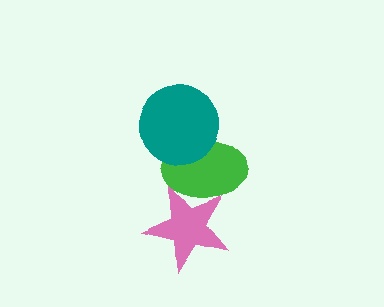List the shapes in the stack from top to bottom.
From top to bottom: the teal circle, the green ellipse, the pink star.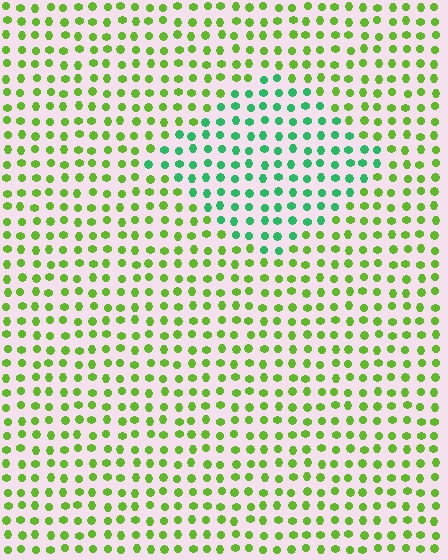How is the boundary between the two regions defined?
The boundary is defined purely by a slight shift in hue (about 46 degrees). Spacing, size, and orientation are identical on both sides.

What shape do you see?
I see a diamond.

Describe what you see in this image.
The image is filled with small lime elements in a uniform arrangement. A diamond-shaped region is visible where the elements are tinted to a slightly different hue, forming a subtle color boundary.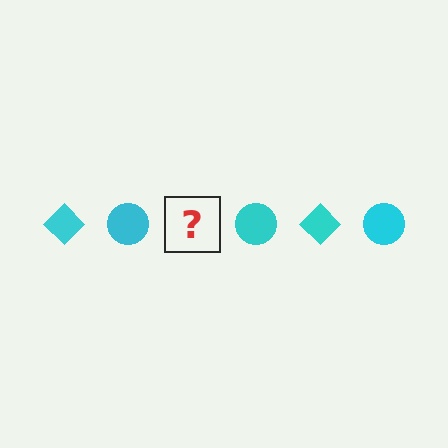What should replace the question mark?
The question mark should be replaced with a cyan diamond.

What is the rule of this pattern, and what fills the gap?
The rule is that the pattern cycles through diamond, circle shapes in cyan. The gap should be filled with a cyan diamond.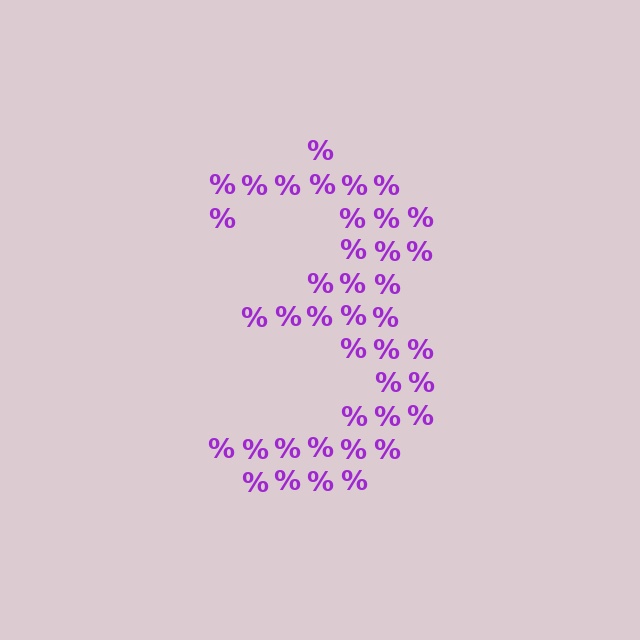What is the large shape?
The large shape is the digit 3.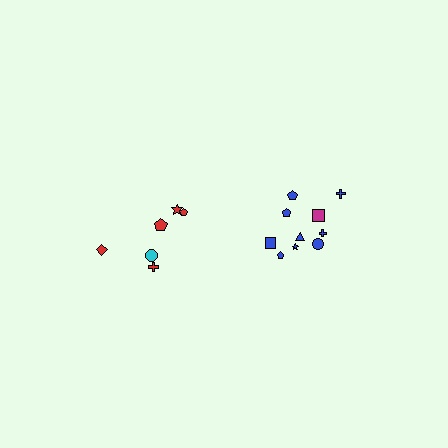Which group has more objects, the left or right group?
The right group.